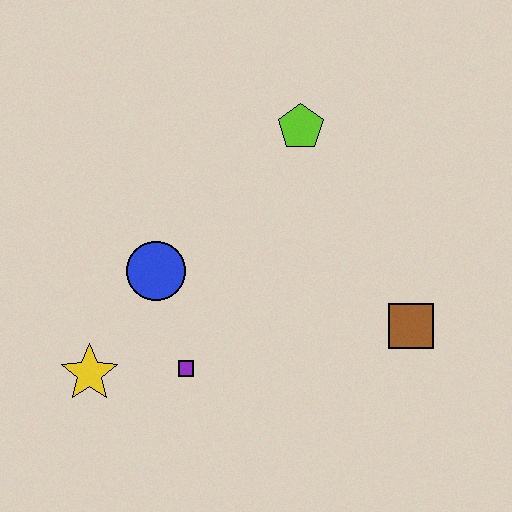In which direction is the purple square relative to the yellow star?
The purple square is to the right of the yellow star.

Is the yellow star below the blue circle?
Yes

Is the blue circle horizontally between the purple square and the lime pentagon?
No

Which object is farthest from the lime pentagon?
The yellow star is farthest from the lime pentagon.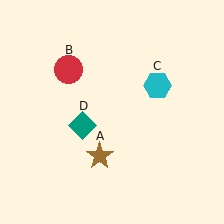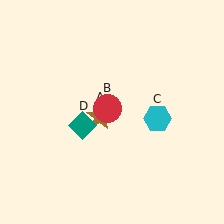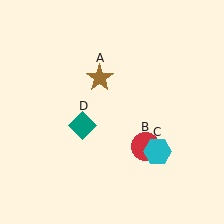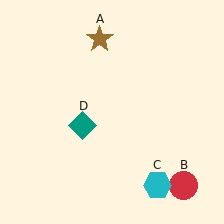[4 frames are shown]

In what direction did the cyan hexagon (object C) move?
The cyan hexagon (object C) moved down.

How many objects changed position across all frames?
3 objects changed position: brown star (object A), red circle (object B), cyan hexagon (object C).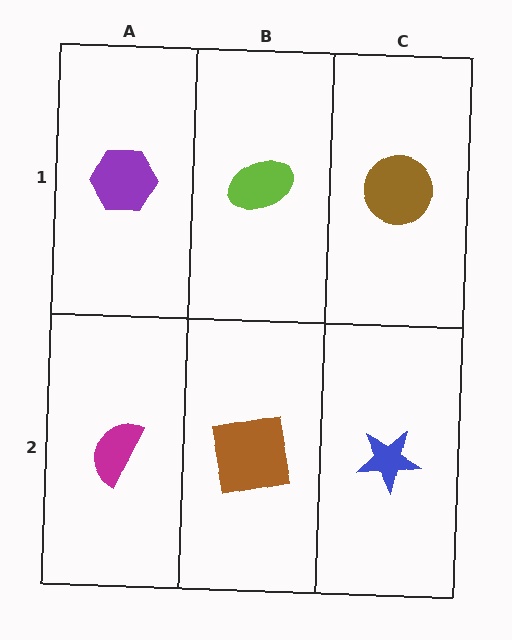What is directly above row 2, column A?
A purple hexagon.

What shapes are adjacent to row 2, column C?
A brown circle (row 1, column C), a brown square (row 2, column B).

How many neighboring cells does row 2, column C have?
2.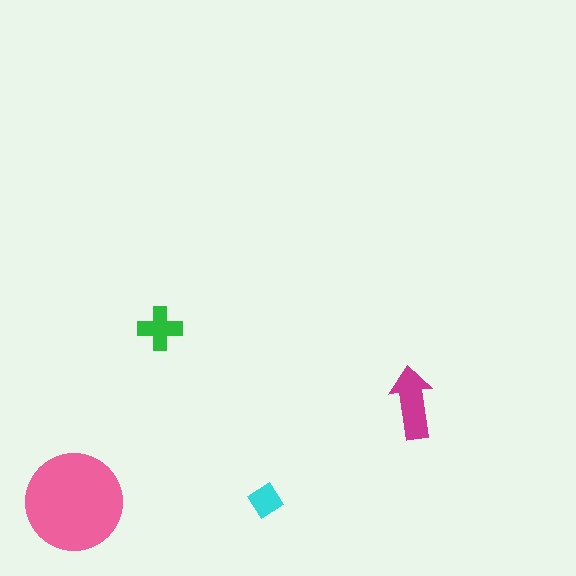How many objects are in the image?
There are 4 objects in the image.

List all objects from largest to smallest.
The pink circle, the magenta arrow, the green cross, the cyan diamond.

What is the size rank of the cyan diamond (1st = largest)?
4th.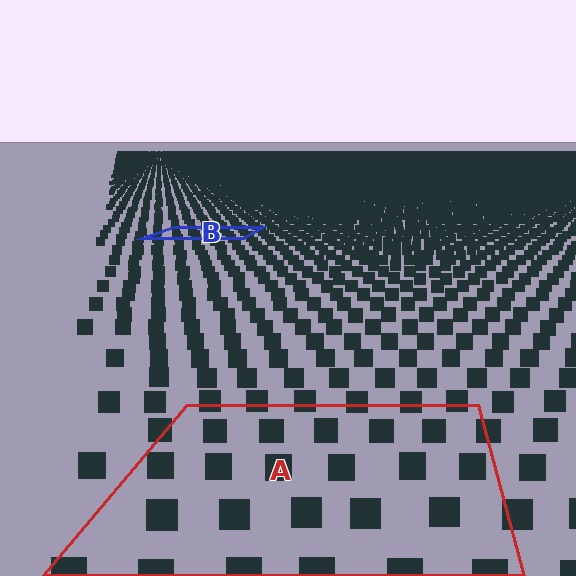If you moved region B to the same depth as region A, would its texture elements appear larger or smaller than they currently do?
They would appear larger. At a closer depth, the same texture elements are projected at a bigger on-screen size.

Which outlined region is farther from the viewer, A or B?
Region B is farther from the viewer — the texture elements inside it appear smaller and more densely packed.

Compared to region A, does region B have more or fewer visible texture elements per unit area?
Region B has more texture elements per unit area — they are packed more densely because it is farther away.